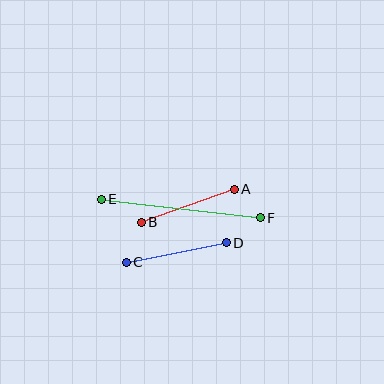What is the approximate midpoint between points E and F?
The midpoint is at approximately (181, 209) pixels.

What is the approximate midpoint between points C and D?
The midpoint is at approximately (176, 253) pixels.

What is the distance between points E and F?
The distance is approximately 160 pixels.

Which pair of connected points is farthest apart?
Points E and F are farthest apart.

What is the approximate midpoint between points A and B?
The midpoint is at approximately (188, 206) pixels.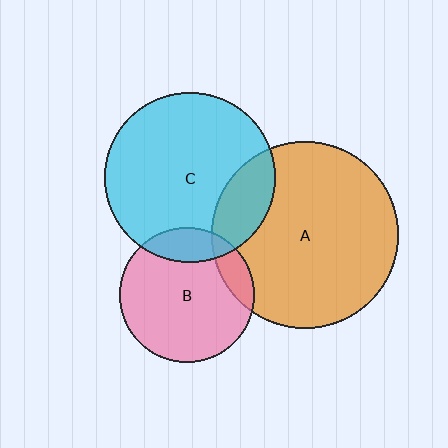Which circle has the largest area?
Circle A (orange).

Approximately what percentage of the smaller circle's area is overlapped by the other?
Approximately 10%.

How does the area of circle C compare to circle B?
Approximately 1.6 times.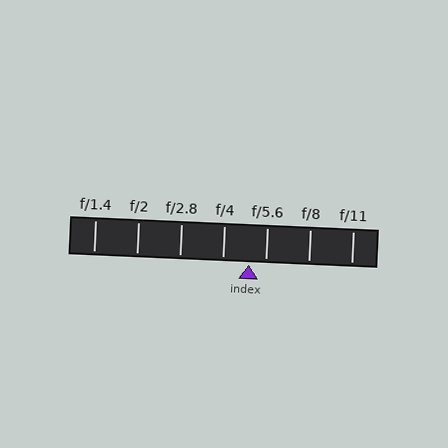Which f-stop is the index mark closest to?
The index mark is closest to f/5.6.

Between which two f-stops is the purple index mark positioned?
The index mark is between f/4 and f/5.6.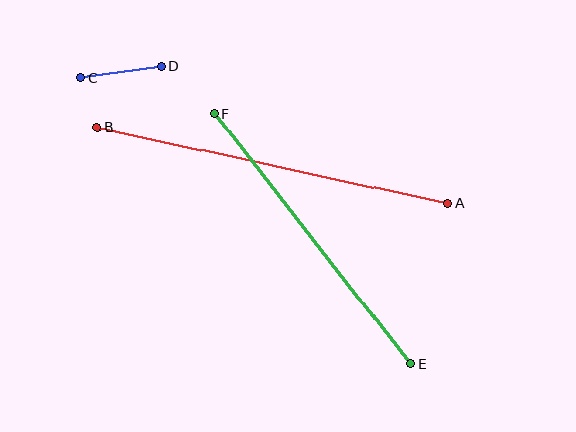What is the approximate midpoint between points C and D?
The midpoint is at approximately (121, 72) pixels.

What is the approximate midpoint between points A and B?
The midpoint is at approximately (272, 165) pixels.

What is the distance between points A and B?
The distance is approximately 359 pixels.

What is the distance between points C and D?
The distance is approximately 82 pixels.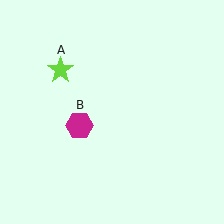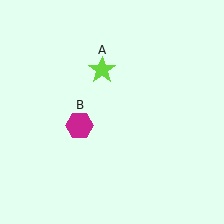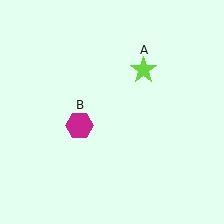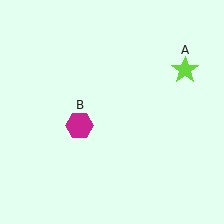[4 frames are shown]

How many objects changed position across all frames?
1 object changed position: lime star (object A).